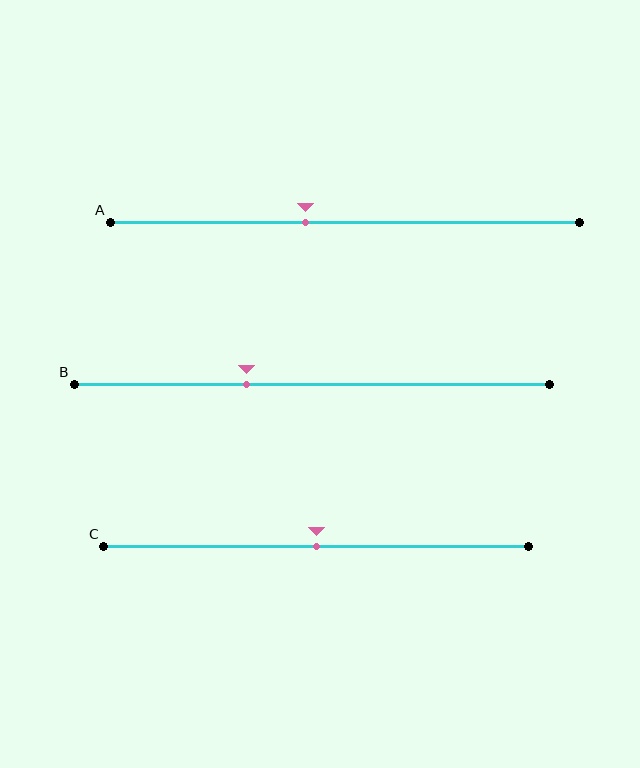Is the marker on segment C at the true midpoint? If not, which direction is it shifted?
Yes, the marker on segment C is at the true midpoint.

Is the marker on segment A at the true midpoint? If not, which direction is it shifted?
No, the marker on segment A is shifted to the left by about 8% of the segment length.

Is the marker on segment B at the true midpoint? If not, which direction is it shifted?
No, the marker on segment B is shifted to the left by about 14% of the segment length.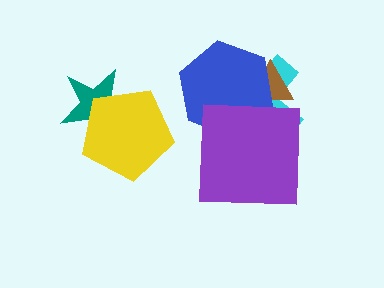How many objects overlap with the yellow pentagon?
1 object overlaps with the yellow pentagon.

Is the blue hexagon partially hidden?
Yes, it is partially covered by another shape.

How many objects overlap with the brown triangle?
2 objects overlap with the brown triangle.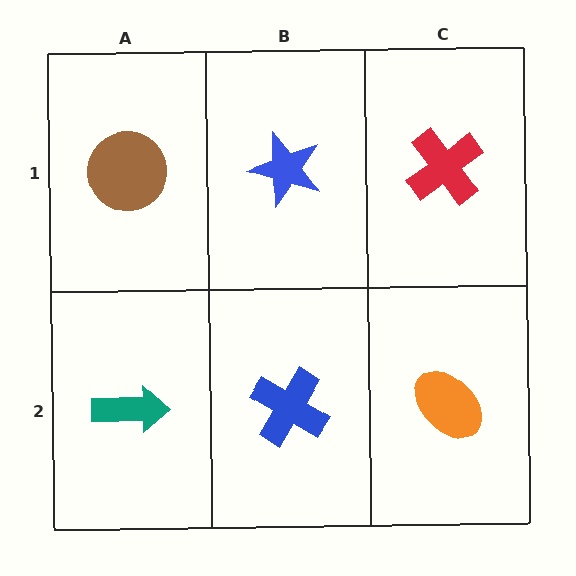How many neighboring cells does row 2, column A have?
2.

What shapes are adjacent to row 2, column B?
A blue star (row 1, column B), a teal arrow (row 2, column A), an orange ellipse (row 2, column C).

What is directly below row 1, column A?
A teal arrow.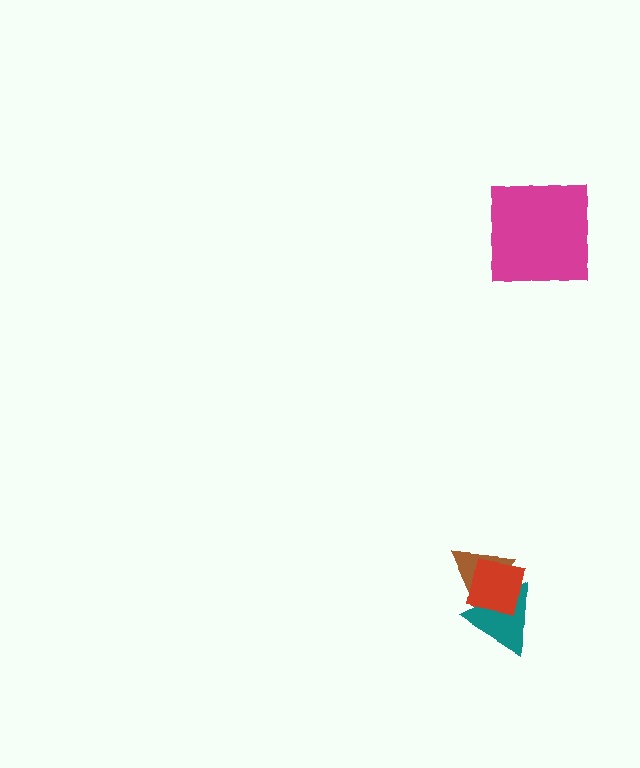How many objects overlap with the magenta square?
0 objects overlap with the magenta square.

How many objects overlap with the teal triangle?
2 objects overlap with the teal triangle.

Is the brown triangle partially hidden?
Yes, it is partially covered by another shape.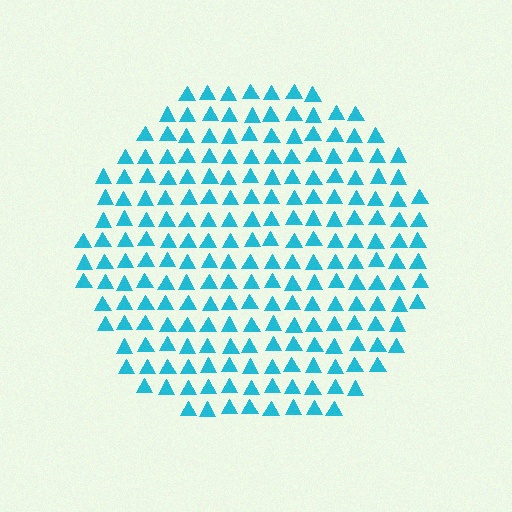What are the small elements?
The small elements are triangles.